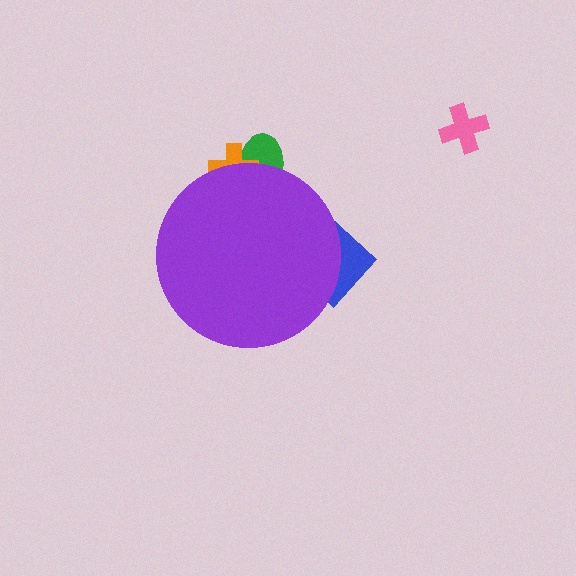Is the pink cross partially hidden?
No, the pink cross is fully visible.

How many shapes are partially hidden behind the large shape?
3 shapes are partially hidden.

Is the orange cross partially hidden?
Yes, the orange cross is partially hidden behind the purple circle.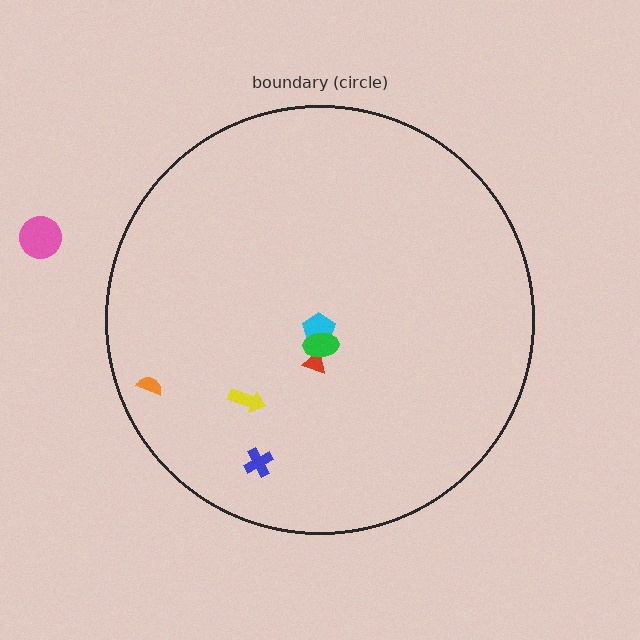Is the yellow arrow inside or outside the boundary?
Inside.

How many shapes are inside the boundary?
6 inside, 1 outside.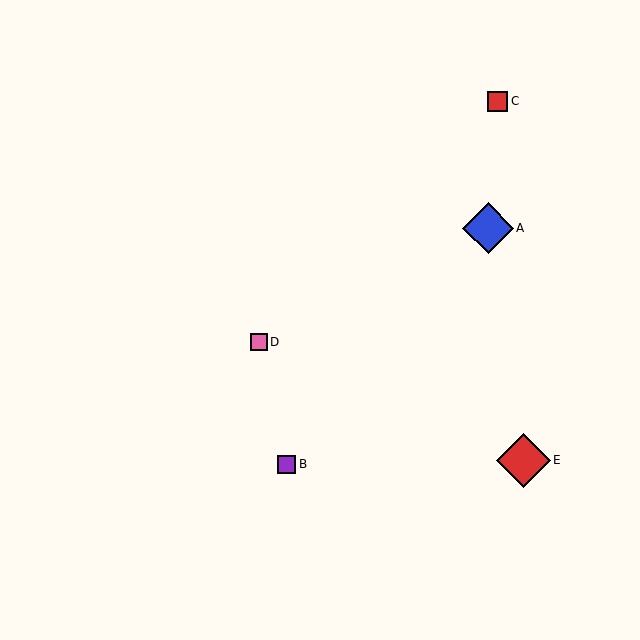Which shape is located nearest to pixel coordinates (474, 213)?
The blue diamond (labeled A) at (488, 228) is nearest to that location.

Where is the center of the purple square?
The center of the purple square is at (287, 464).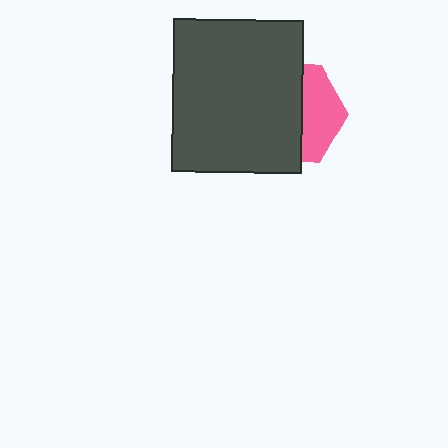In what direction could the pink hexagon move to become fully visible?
The pink hexagon could move right. That would shift it out from behind the dark gray rectangle entirely.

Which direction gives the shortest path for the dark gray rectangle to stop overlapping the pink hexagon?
Moving left gives the shortest separation.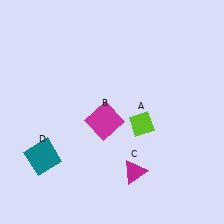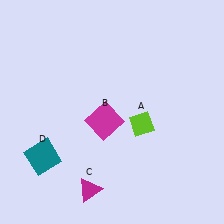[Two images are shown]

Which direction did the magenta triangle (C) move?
The magenta triangle (C) moved left.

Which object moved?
The magenta triangle (C) moved left.